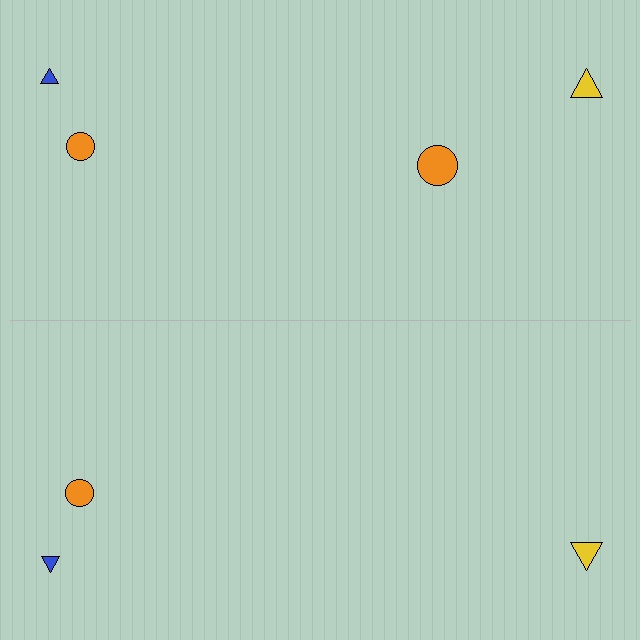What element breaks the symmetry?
A orange circle is missing from the bottom side.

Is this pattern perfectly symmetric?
No, the pattern is not perfectly symmetric. A orange circle is missing from the bottom side.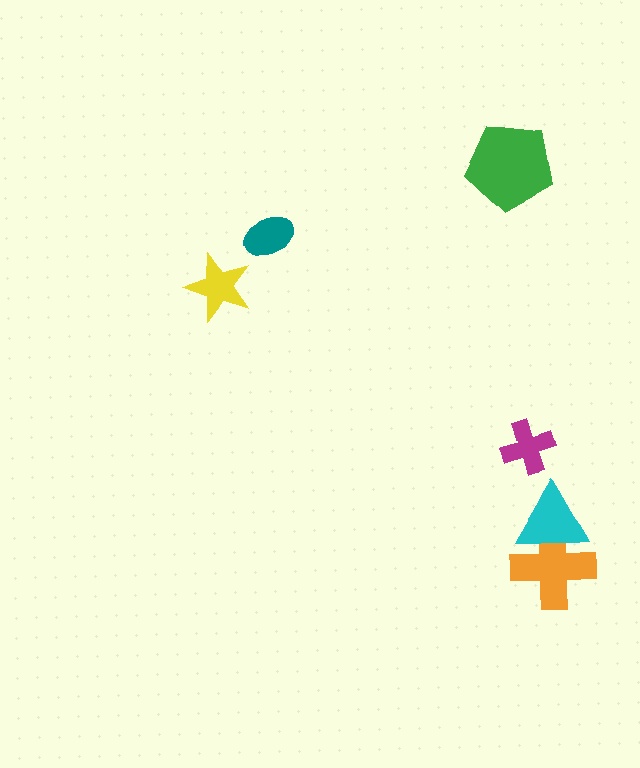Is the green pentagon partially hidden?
No, no other shape covers it.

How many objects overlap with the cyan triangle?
1 object overlaps with the cyan triangle.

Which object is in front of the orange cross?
The cyan triangle is in front of the orange cross.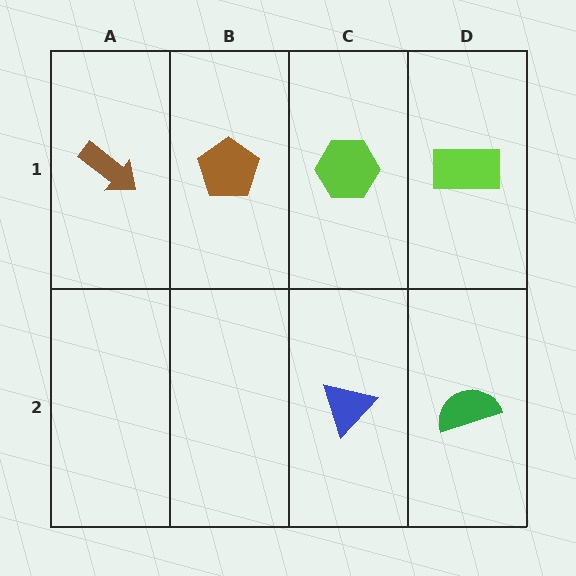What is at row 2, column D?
A green semicircle.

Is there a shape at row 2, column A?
No, that cell is empty.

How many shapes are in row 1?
4 shapes.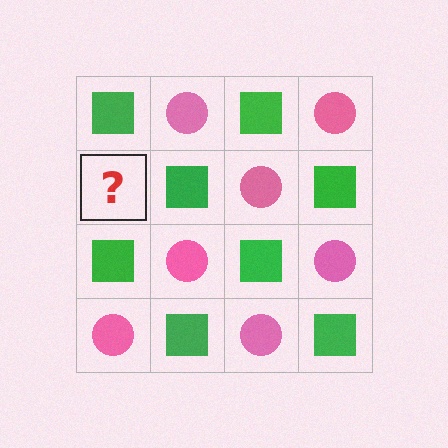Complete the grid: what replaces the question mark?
The question mark should be replaced with a pink circle.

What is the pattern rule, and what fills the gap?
The rule is that it alternates green square and pink circle in a checkerboard pattern. The gap should be filled with a pink circle.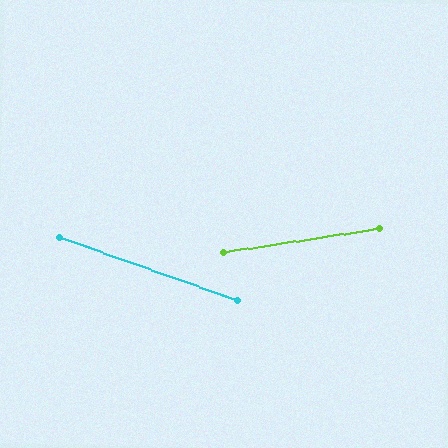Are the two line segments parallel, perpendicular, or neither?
Neither parallel nor perpendicular — they differ by about 28°.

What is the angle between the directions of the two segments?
Approximately 28 degrees.